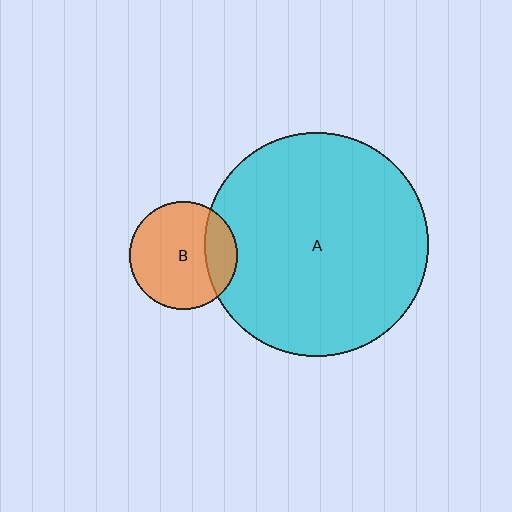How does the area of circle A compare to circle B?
Approximately 4.3 times.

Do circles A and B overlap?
Yes.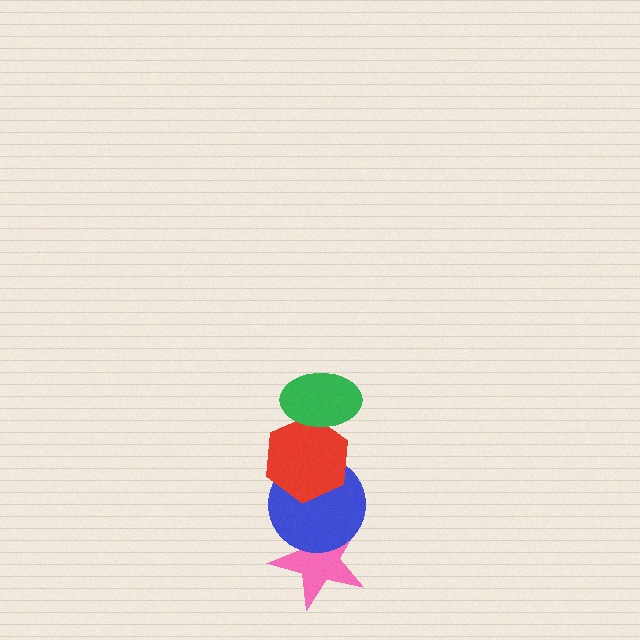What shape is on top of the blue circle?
The red hexagon is on top of the blue circle.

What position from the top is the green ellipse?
The green ellipse is 1st from the top.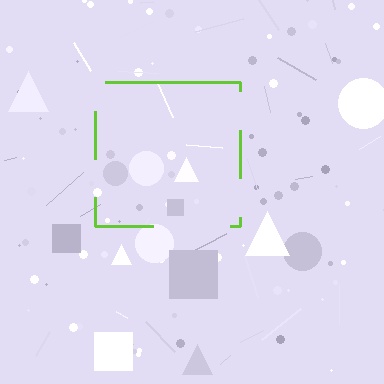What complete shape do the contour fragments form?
The contour fragments form a square.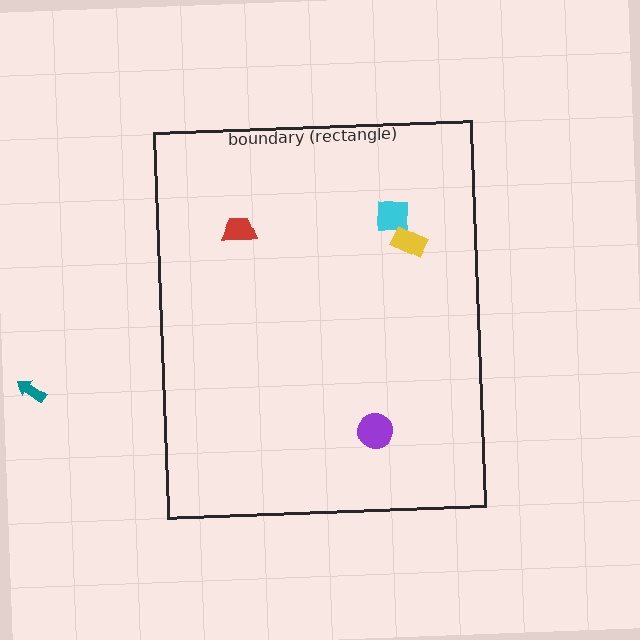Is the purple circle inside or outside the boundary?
Inside.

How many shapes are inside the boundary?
4 inside, 1 outside.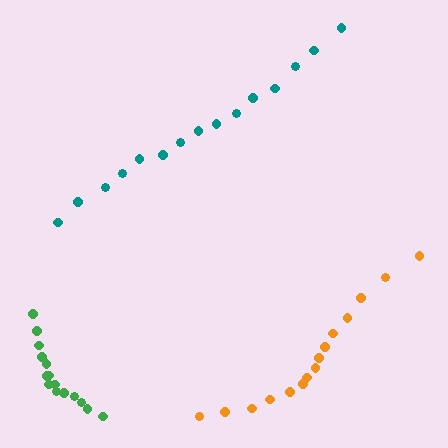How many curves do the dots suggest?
There are 3 distinct paths.